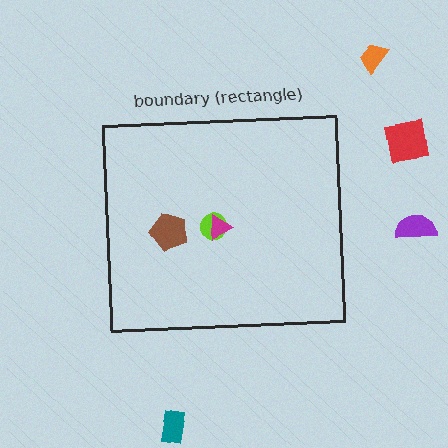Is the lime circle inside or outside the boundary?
Inside.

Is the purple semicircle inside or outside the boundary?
Outside.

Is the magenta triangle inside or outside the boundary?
Inside.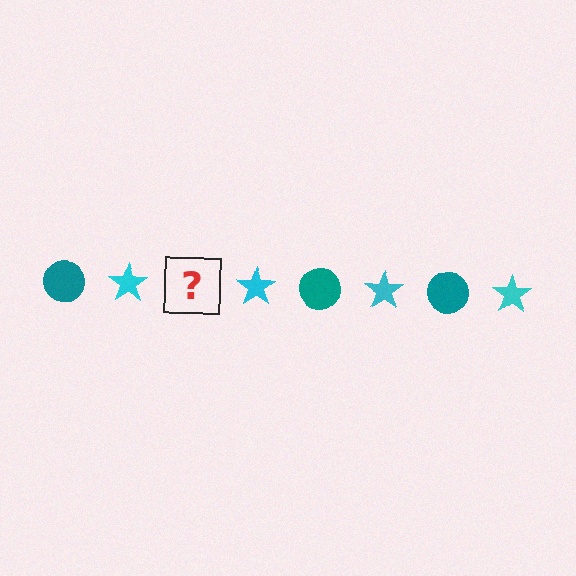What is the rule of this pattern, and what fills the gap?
The rule is that the pattern alternates between teal circle and cyan star. The gap should be filled with a teal circle.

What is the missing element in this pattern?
The missing element is a teal circle.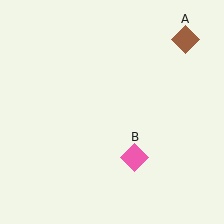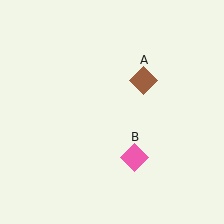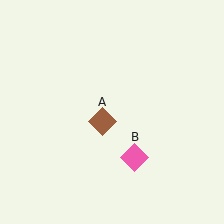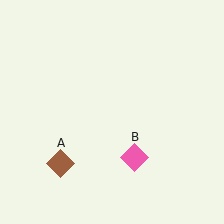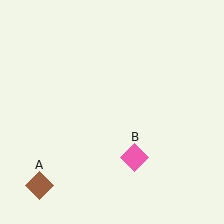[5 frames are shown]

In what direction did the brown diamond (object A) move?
The brown diamond (object A) moved down and to the left.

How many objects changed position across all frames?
1 object changed position: brown diamond (object A).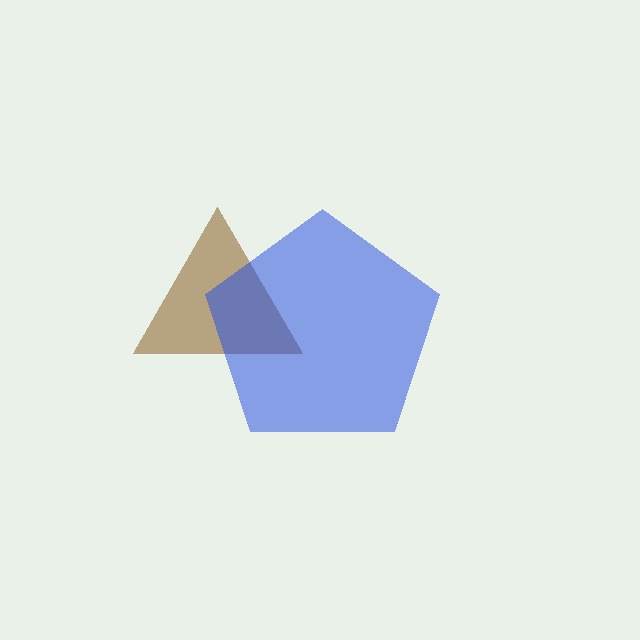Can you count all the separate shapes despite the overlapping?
Yes, there are 2 separate shapes.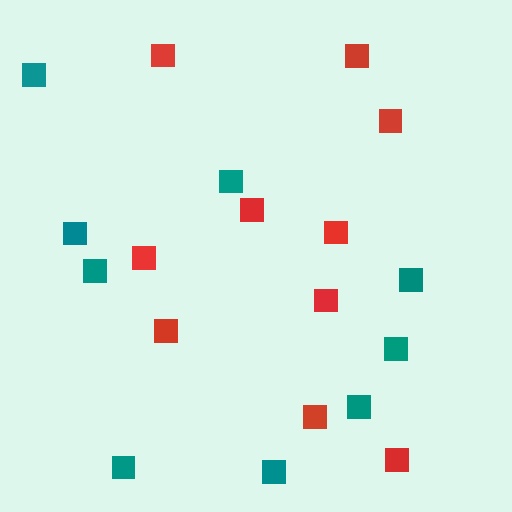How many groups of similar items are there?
There are 2 groups: one group of teal squares (9) and one group of red squares (10).